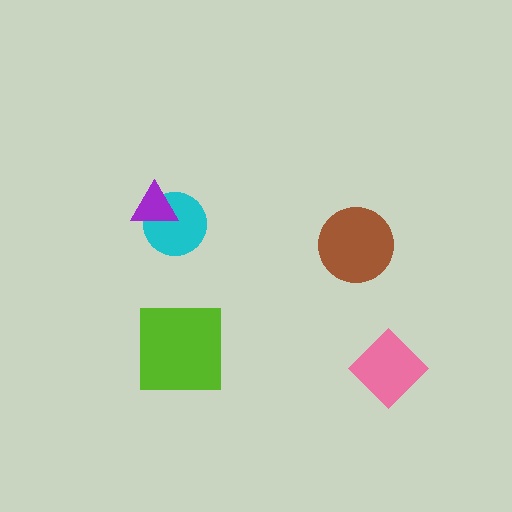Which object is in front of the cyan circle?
The purple triangle is in front of the cyan circle.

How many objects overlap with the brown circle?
0 objects overlap with the brown circle.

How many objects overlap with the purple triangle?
1 object overlaps with the purple triangle.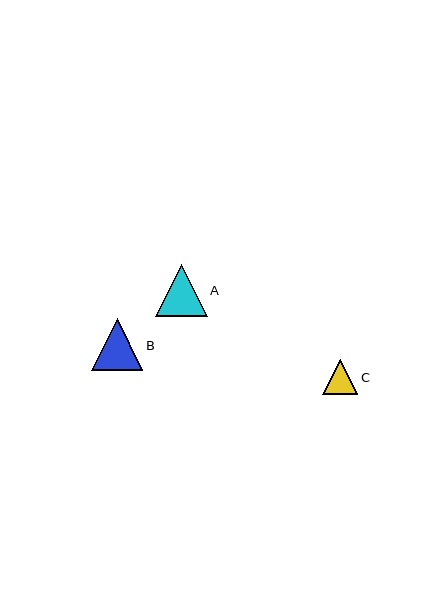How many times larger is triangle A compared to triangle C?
Triangle A is approximately 1.5 times the size of triangle C.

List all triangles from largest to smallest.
From largest to smallest: A, B, C.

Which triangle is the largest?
Triangle A is the largest with a size of approximately 52 pixels.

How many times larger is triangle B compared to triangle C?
Triangle B is approximately 1.5 times the size of triangle C.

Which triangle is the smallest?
Triangle C is the smallest with a size of approximately 35 pixels.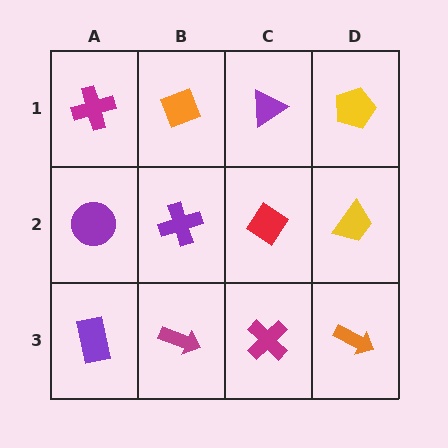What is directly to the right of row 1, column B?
A purple triangle.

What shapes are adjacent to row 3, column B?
A purple cross (row 2, column B), a purple rectangle (row 3, column A), a magenta cross (row 3, column C).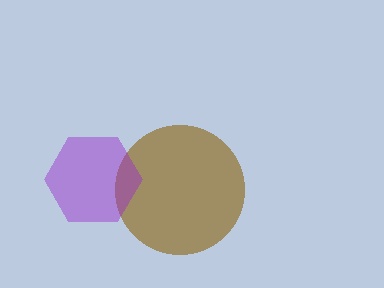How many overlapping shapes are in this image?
There are 2 overlapping shapes in the image.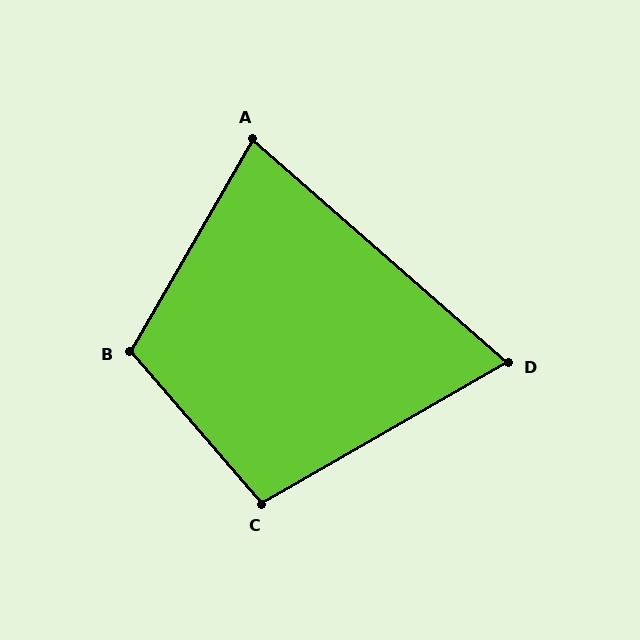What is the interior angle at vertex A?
Approximately 79 degrees (acute).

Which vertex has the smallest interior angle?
D, at approximately 71 degrees.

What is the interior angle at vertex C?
Approximately 101 degrees (obtuse).